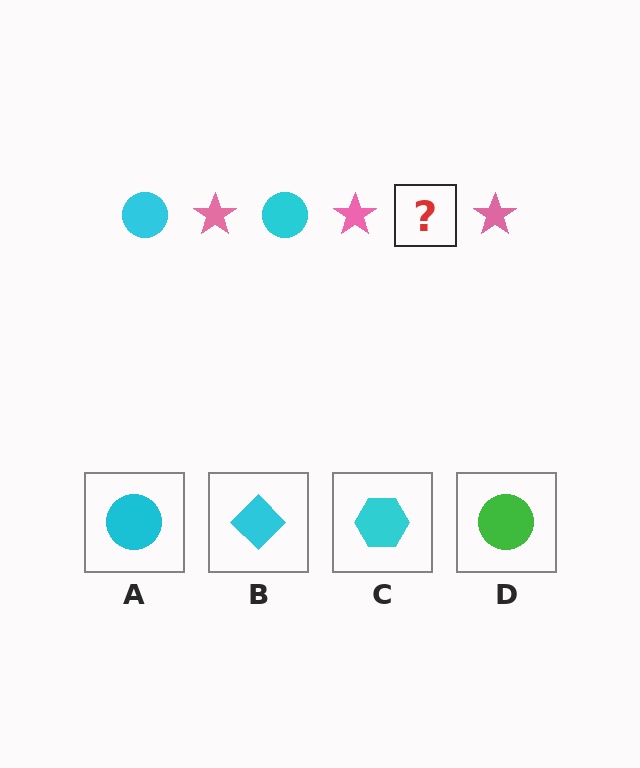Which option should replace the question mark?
Option A.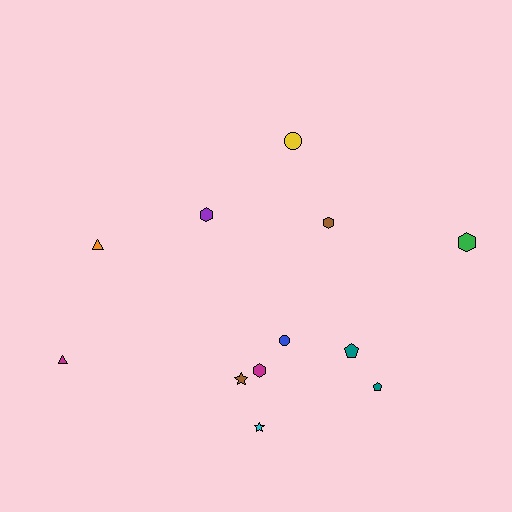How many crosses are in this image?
There are no crosses.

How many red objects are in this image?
There are no red objects.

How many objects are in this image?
There are 12 objects.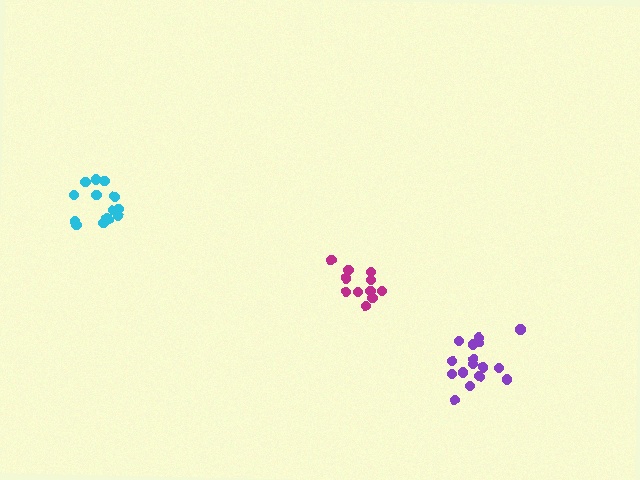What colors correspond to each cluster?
The clusters are colored: purple, magenta, cyan.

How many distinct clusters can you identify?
There are 3 distinct clusters.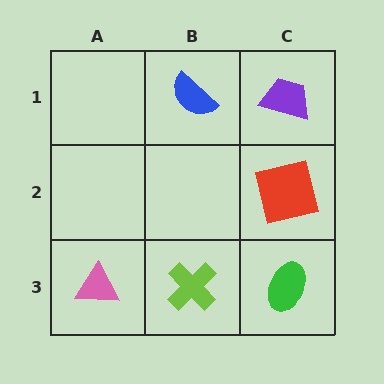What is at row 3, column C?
A green ellipse.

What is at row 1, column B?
A blue semicircle.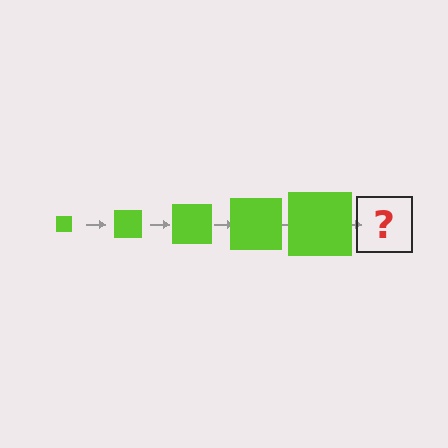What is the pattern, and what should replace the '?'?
The pattern is that the square gets progressively larger each step. The '?' should be a lime square, larger than the previous one.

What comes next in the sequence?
The next element should be a lime square, larger than the previous one.